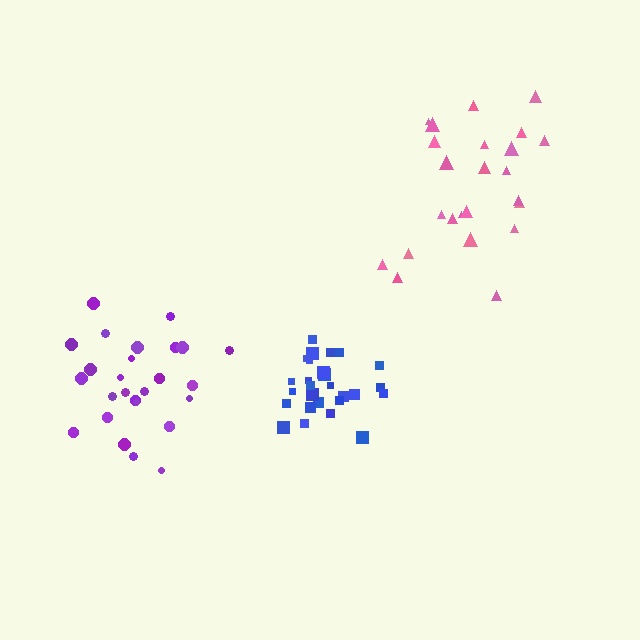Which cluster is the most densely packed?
Blue.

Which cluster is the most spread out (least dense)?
Pink.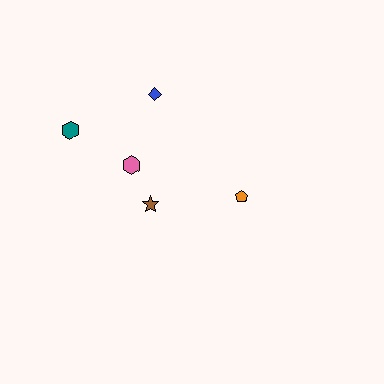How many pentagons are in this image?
There is 1 pentagon.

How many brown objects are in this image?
There is 1 brown object.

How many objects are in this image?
There are 5 objects.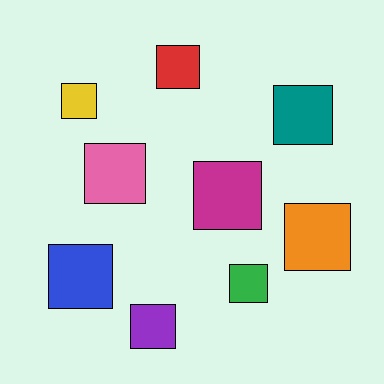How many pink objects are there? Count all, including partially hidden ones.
There is 1 pink object.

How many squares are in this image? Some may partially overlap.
There are 9 squares.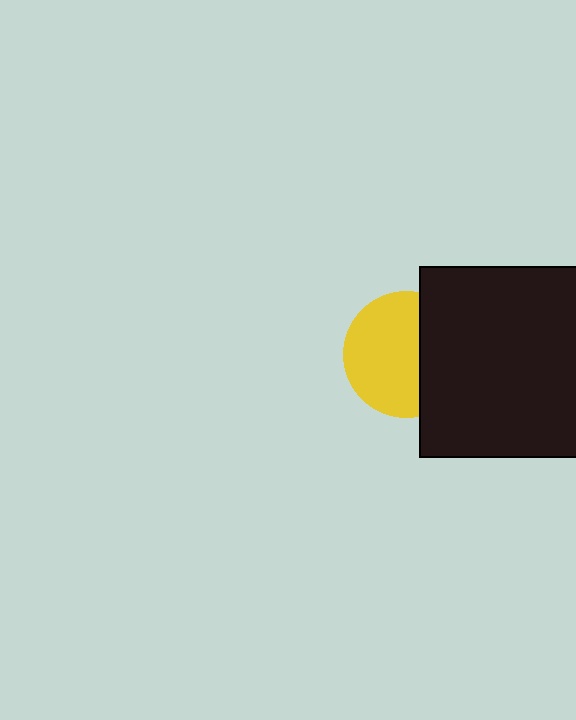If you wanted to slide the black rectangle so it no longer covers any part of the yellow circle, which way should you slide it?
Slide it right — that is the most direct way to separate the two shapes.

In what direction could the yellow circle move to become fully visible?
The yellow circle could move left. That would shift it out from behind the black rectangle entirely.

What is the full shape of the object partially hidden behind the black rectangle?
The partially hidden object is a yellow circle.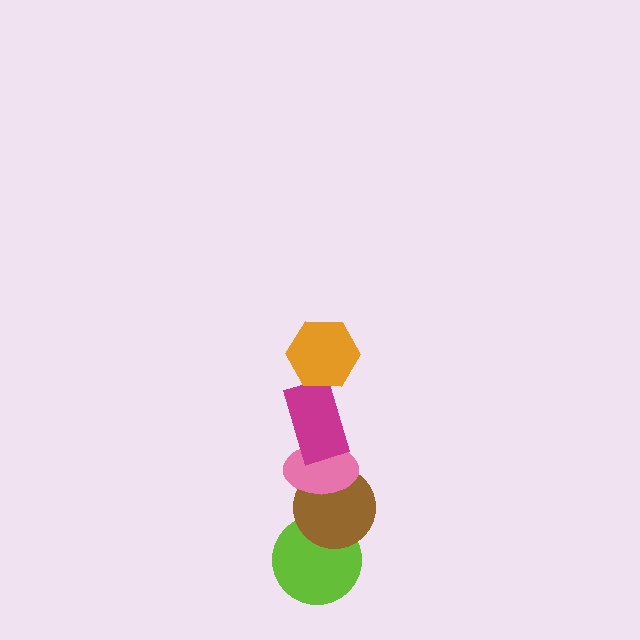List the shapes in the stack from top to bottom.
From top to bottom: the orange hexagon, the magenta rectangle, the pink ellipse, the brown circle, the lime circle.